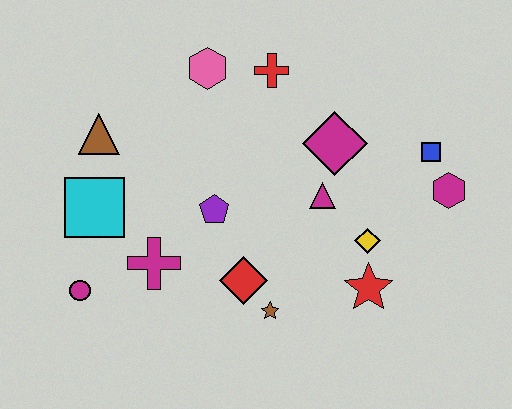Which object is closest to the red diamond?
The brown star is closest to the red diamond.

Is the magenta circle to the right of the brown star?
No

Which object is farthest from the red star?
The brown triangle is farthest from the red star.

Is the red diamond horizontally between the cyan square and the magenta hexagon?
Yes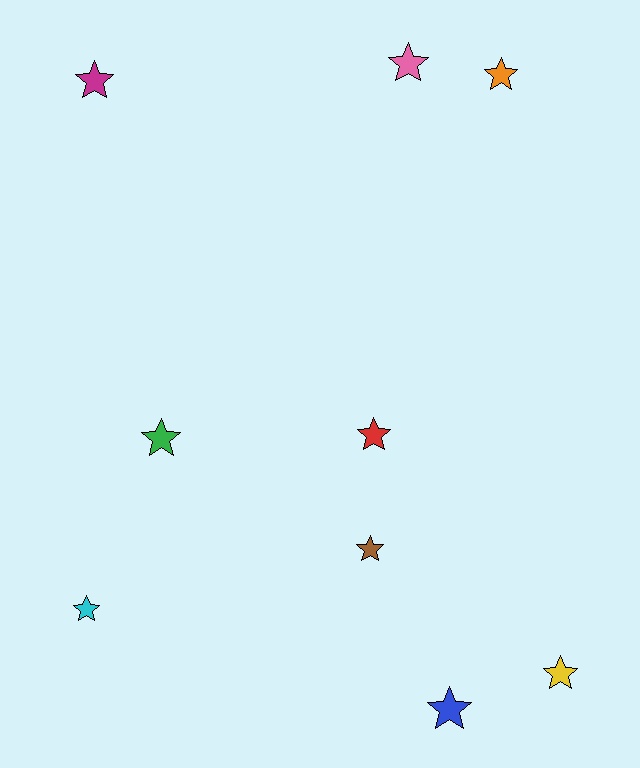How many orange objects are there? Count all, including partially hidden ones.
There is 1 orange object.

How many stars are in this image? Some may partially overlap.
There are 9 stars.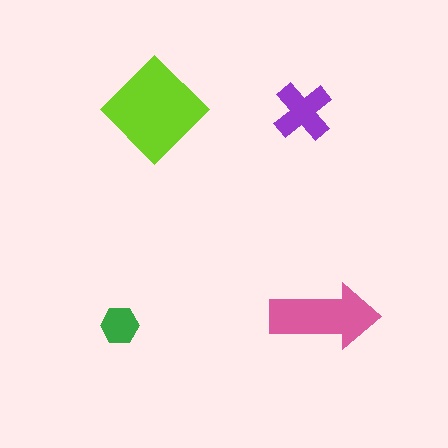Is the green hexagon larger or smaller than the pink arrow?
Smaller.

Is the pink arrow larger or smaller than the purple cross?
Larger.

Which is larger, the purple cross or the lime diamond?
The lime diamond.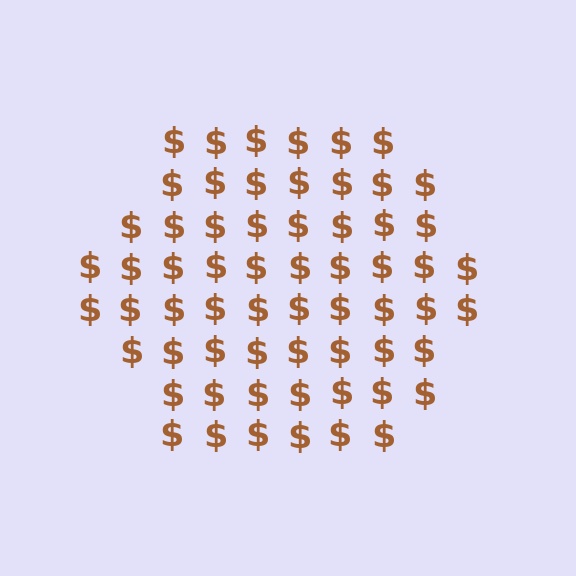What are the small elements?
The small elements are dollar signs.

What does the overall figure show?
The overall figure shows a hexagon.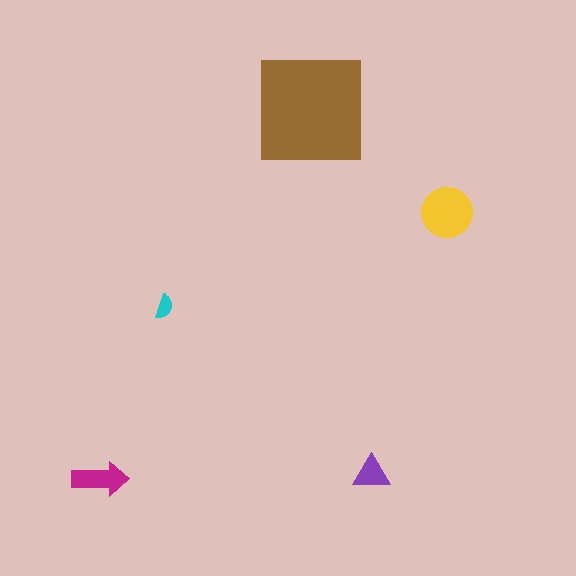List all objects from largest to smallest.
The brown square, the yellow circle, the magenta arrow, the purple triangle, the cyan semicircle.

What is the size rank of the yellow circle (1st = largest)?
2nd.